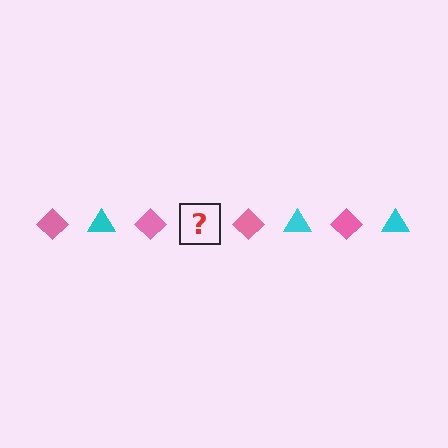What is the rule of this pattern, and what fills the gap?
The rule is that the pattern alternates between pink diamond and cyan triangle. The gap should be filled with a cyan triangle.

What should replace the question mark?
The question mark should be replaced with a cyan triangle.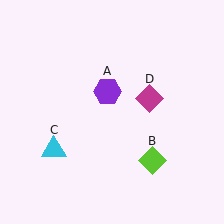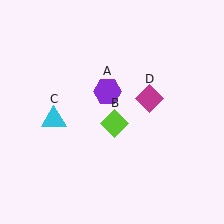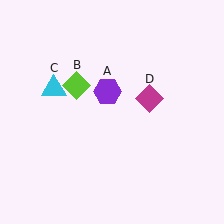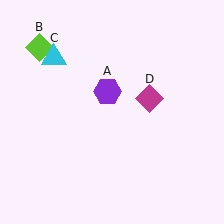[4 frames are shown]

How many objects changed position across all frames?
2 objects changed position: lime diamond (object B), cyan triangle (object C).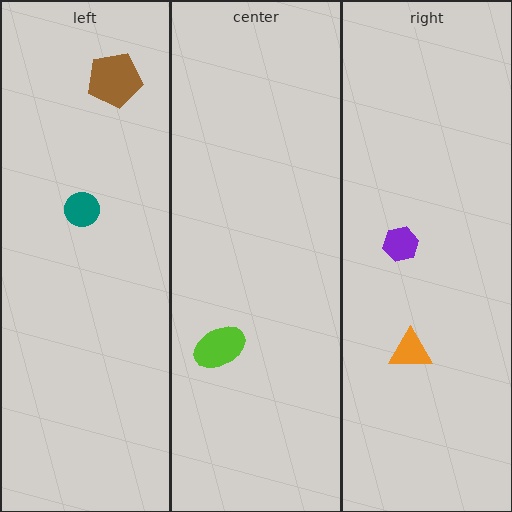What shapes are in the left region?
The teal circle, the brown pentagon.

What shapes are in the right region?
The orange triangle, the purple hexagon.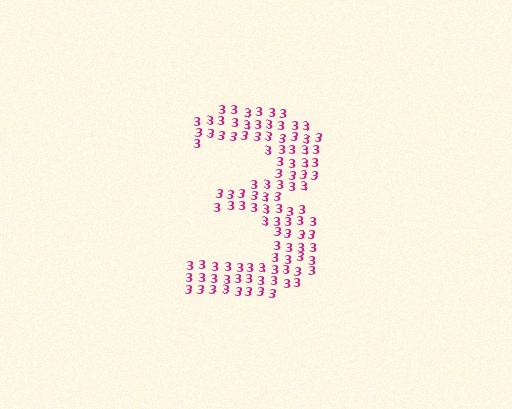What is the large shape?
The large shape is the digit 3.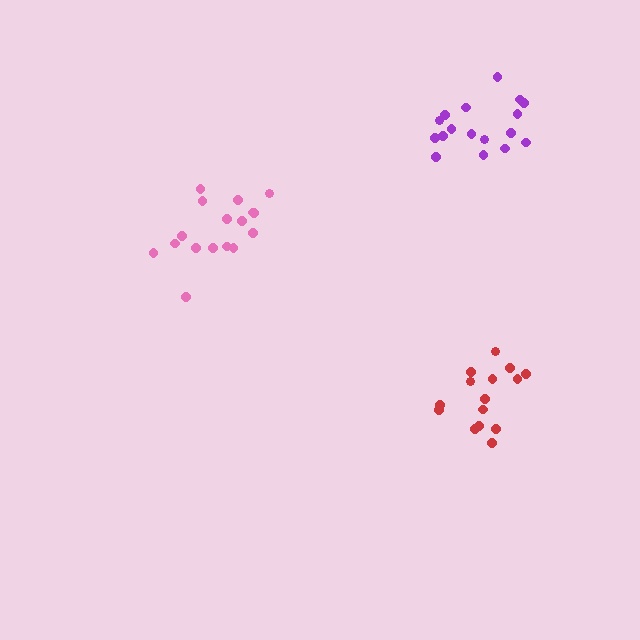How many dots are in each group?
Group 1: 15 dots, Group 2: 17 dots, Group 3: 17 dots (49 total).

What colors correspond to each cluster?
The clusters are colored: red, pink, purple.